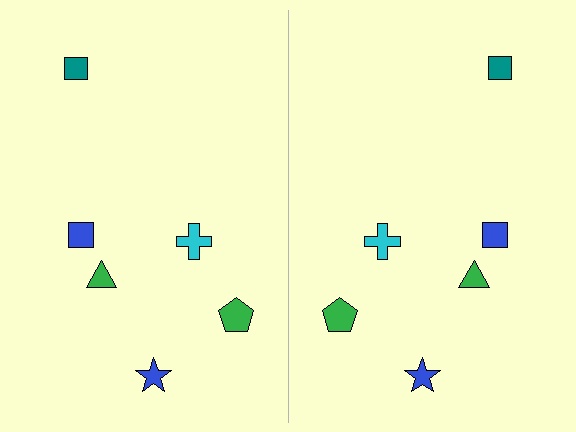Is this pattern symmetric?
Yes, this pattern has bilateral (reflection) symmetry.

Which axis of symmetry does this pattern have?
The pattern has a vertical axis of symmetry running through the center of the image.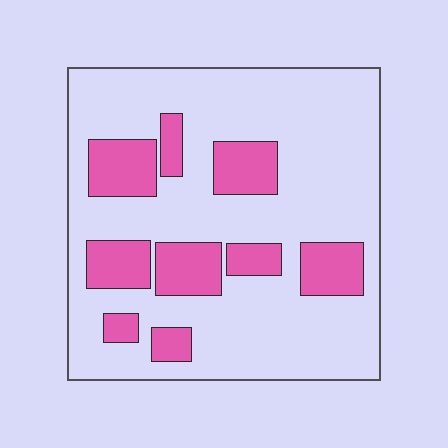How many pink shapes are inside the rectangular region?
9.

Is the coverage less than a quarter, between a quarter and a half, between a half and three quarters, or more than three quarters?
Less than a quarter.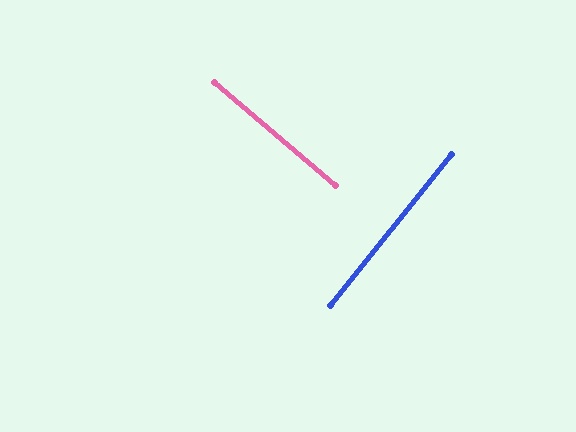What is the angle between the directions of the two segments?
Approximately 88 degrees.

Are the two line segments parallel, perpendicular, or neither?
Perpendicular — they meet at approximately 88°.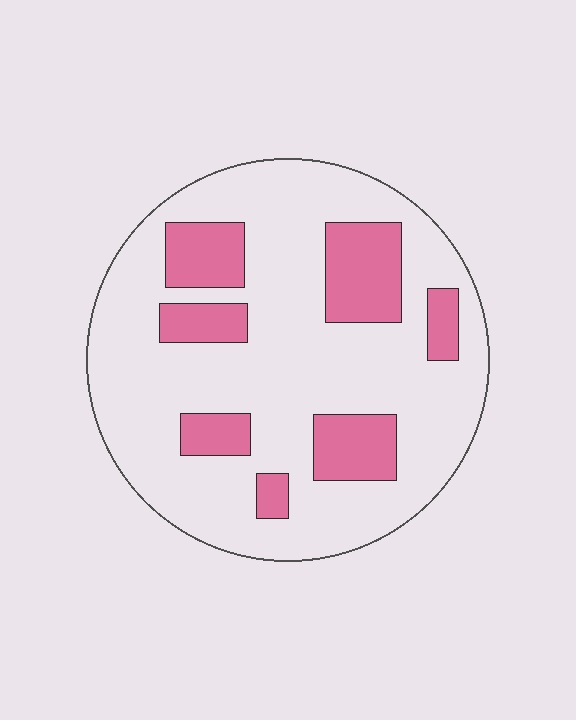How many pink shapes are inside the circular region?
7.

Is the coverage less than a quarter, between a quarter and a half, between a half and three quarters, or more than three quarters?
Less than a quarter.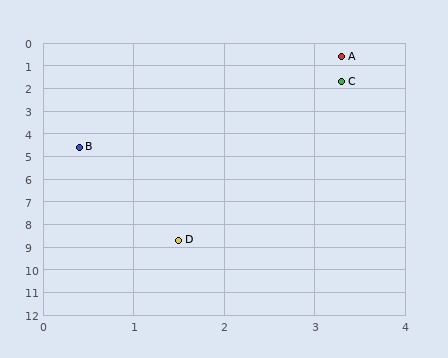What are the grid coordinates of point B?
Point B is at approximately (0.4, 4.6).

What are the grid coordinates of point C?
Point C is at approximately (3.3, 1.7).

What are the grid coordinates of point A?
Point A is at approximately (3.3, 0.6).